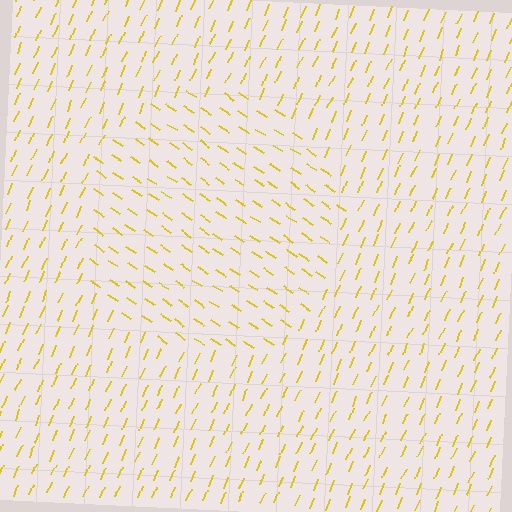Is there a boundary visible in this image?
Yes, there is a texture boundary formed by a change in line orientation.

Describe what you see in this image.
The image is filled with small yellow line segments. A circle region in the image has lines oriented differently from the surrounding lines, creating a visible texture boundary.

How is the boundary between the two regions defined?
The boundary is defined purely by a change in line orientation (approximately 80 degrees difference). All lines are the same color and thickness.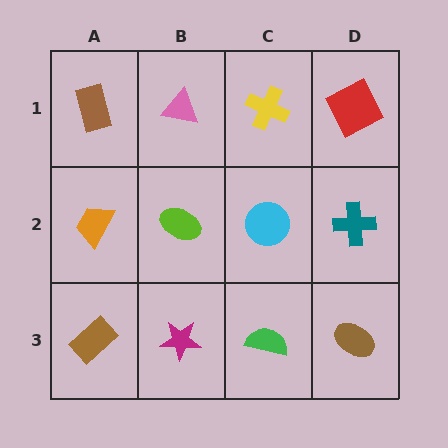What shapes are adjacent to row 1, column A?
An orange trapezoid (row 2, column A), a pink triangle (row 1, column B).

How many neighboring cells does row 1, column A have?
2.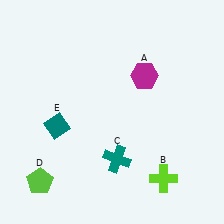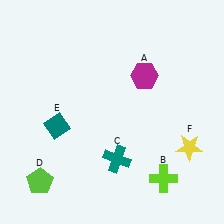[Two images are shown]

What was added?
A yellow star (F) was added in Image 2.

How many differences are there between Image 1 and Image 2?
There is 1 difference between the two images.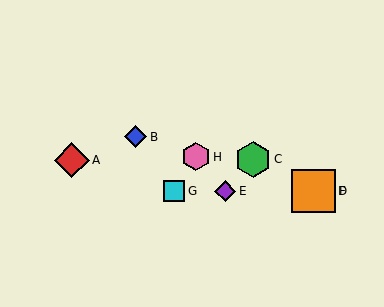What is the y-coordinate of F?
Object F is at y≈191.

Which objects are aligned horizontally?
Objects D, E, F, G are aligned horizontally.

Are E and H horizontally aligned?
No, E is at y≈191 and H is at y≈157.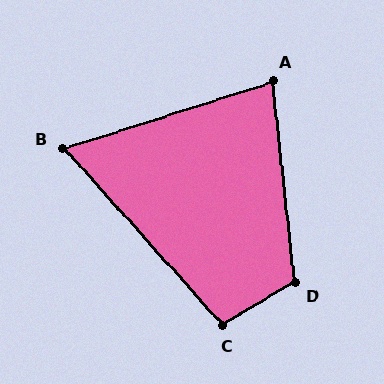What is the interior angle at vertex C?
Approximately 101 degrees (obtuse).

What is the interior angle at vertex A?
Approximately 79 degrees (acute).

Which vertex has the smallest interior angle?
B, at approximately 66 degrees.